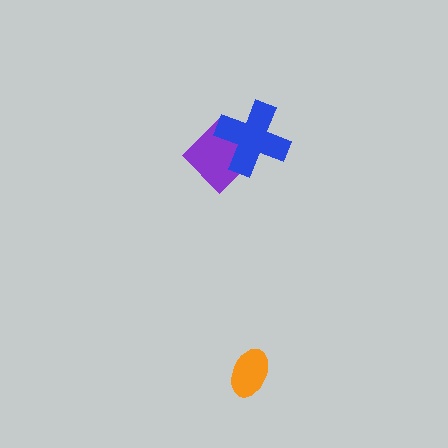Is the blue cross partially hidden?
No, no other shape covers it.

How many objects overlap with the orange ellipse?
0 objects overlap with the orange ellipse.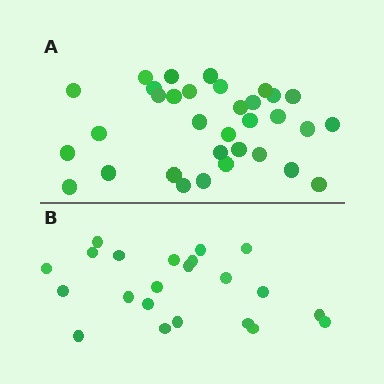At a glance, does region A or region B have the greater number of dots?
Region A (the top region) has more dots.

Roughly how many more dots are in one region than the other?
Region A has roughly 12 or so more dots than region B.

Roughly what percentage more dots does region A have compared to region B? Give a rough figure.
About 50% more.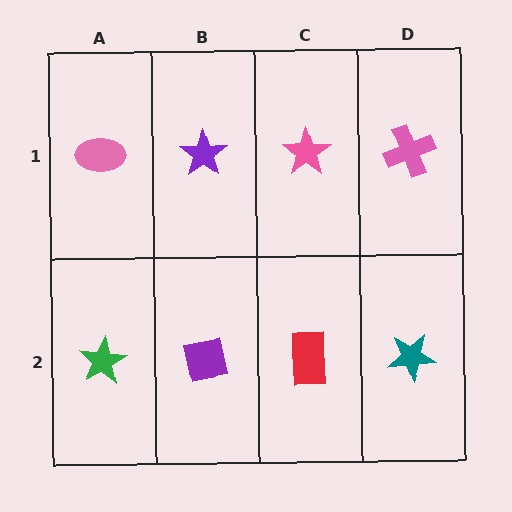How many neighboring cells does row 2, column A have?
2.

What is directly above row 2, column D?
A pink cross.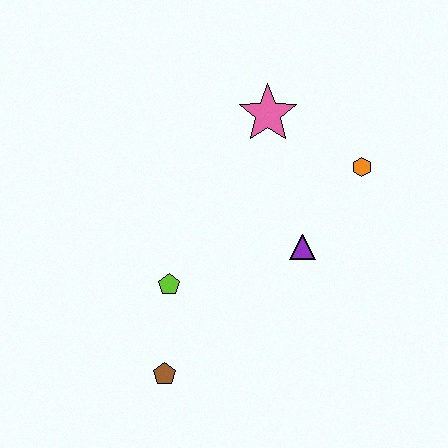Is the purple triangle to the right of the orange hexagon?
No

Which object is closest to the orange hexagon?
The purple triangle is closest to the orange hexagon.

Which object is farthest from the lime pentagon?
The orange hexagon is farthest from the lime pentagon.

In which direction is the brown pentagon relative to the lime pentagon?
The brown pentagon is below the lime pentagon.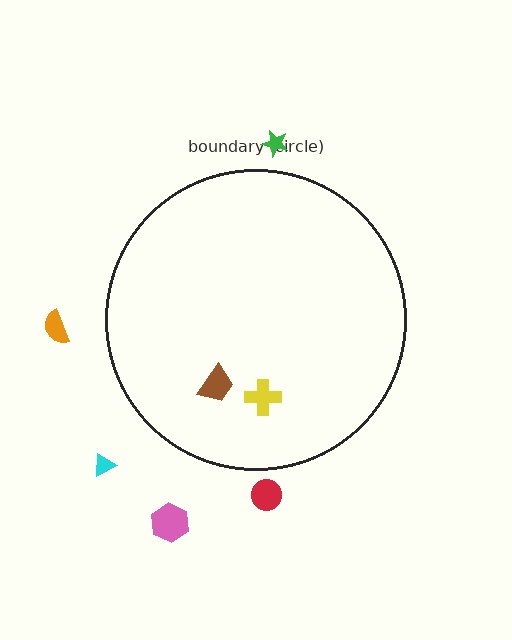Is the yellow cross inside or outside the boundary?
Inside.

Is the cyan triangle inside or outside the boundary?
Outside.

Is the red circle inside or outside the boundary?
Outside.